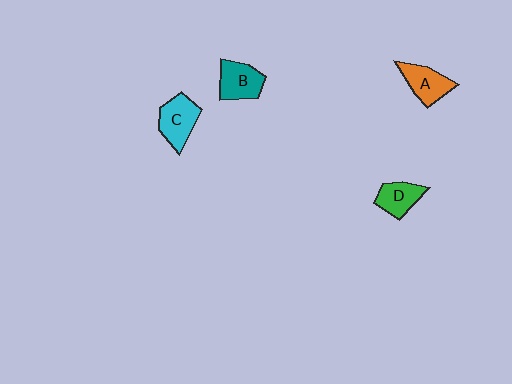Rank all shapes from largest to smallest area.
From largest to smallest: C (cyan), B (teal), A (orange), D (green).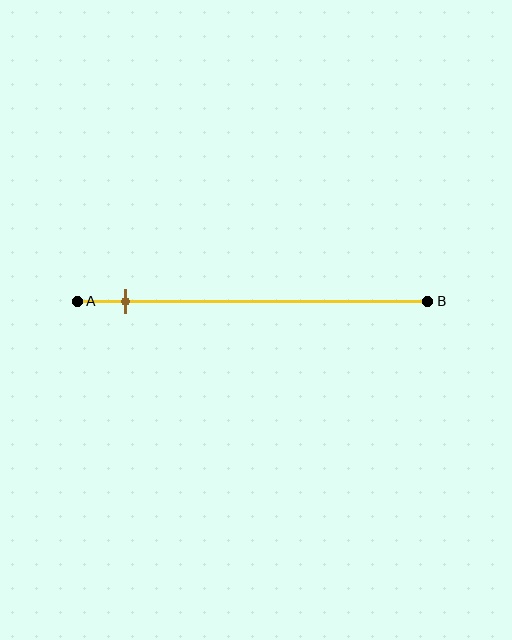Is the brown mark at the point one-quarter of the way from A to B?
No, the mark is at about 15% from A, not at the 25% one-quarter point.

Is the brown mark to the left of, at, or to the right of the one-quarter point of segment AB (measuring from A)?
The brown mark is to the left of the one-quarter point of segment AB.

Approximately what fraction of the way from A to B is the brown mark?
The brown mark is approximately 15% of the way from A to B.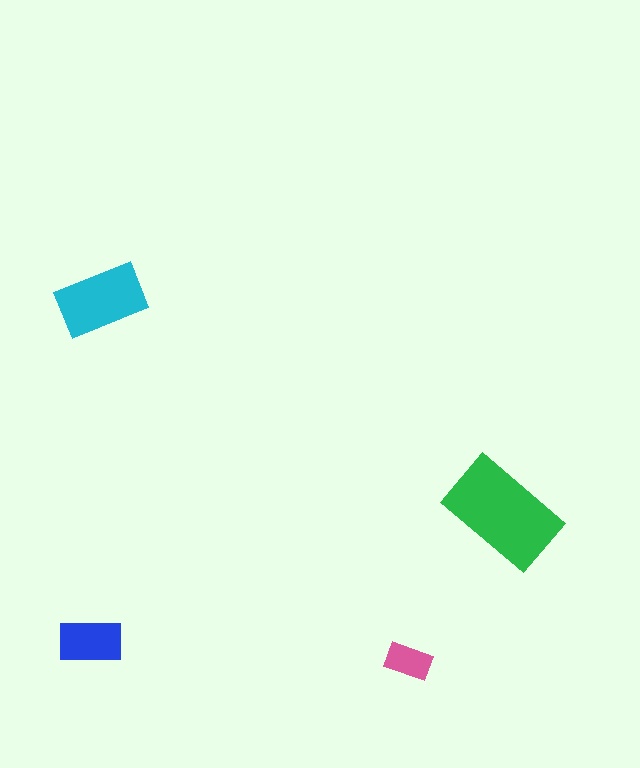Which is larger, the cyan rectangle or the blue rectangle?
The cyan one.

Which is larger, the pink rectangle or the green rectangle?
The green one.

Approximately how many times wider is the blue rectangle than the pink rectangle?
About 1.5 times wider.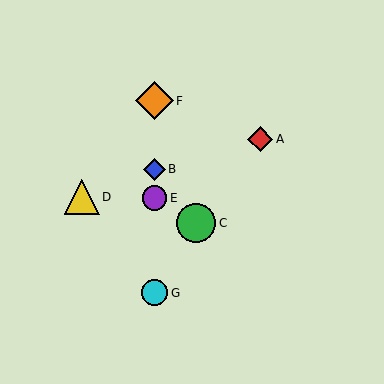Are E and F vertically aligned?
Yes, both are at x≈154.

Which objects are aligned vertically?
Objects B, E, F, G are aligned vertically.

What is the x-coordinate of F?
Object F is at x≈154.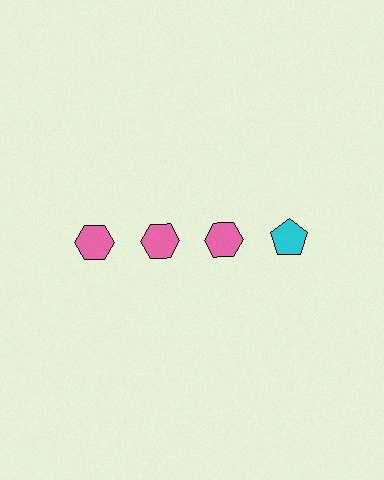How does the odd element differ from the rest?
It differs in both color (cyan instead of pink) and shape (pentagon instead of hexagon).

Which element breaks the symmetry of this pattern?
The cyan pentagon in the top row, second from right column breaks the symmetry. All other shapes are pink hexagons.